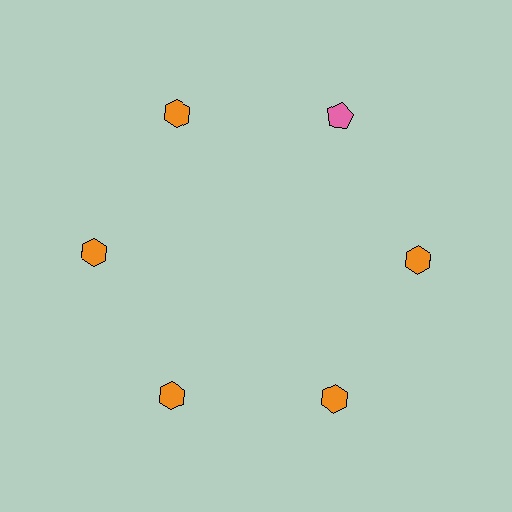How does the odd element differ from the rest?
It differs in both color (pink instead of orange) and shape (pentagon instead of hexagon).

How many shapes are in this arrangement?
There are 6 shapes arranged in a ring pattern.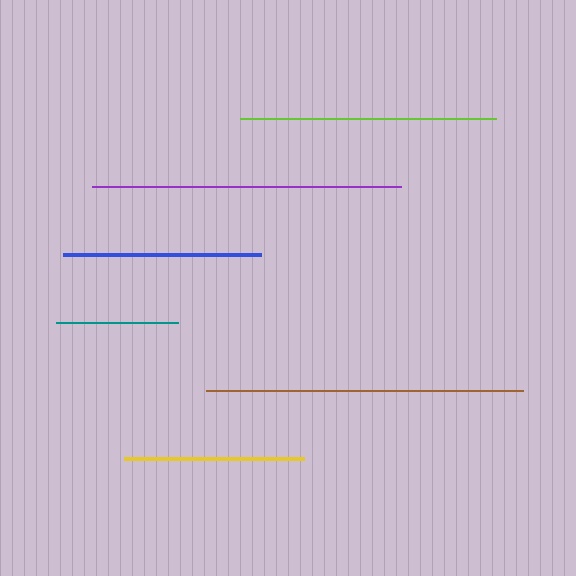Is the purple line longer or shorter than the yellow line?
The purple line is longer than the yellow line.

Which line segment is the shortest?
The teal line is the shortest at approximately 122 pixels.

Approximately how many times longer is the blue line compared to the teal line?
The blue line is approximately 1.6 times the length of the teal line.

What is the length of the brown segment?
The brown segment is approximately 317 pixels long.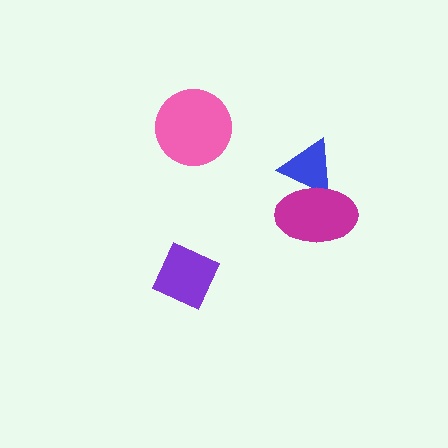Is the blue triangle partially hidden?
Yes, it is partially covered by another shape.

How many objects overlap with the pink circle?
0 objects overlap with the pink circle.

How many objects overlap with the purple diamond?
0 objects overlap with the purple diamond.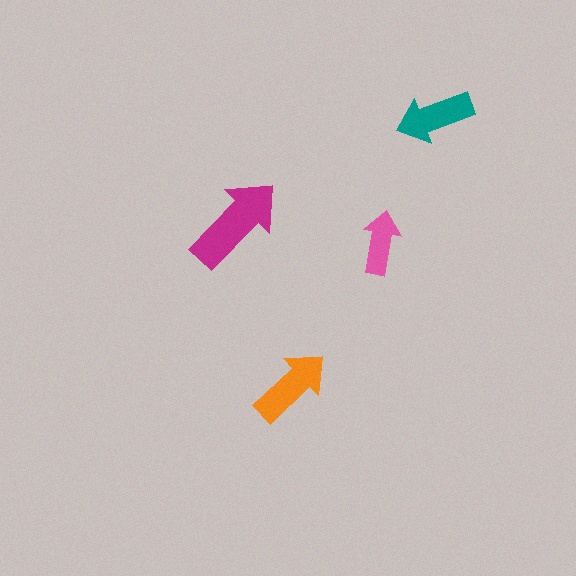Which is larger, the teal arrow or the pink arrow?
The teal one.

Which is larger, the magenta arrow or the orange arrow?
The magenta one.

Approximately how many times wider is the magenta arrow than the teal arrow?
About 1.5 times wider.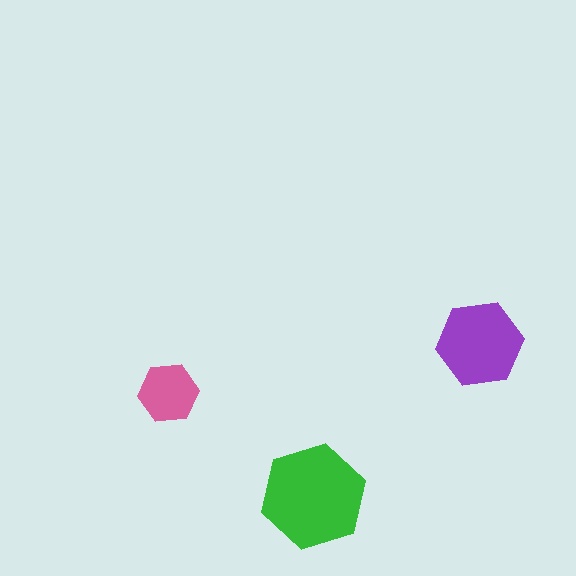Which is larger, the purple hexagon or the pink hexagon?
The purple one.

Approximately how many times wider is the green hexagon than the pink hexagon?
About 1.5 times wider.